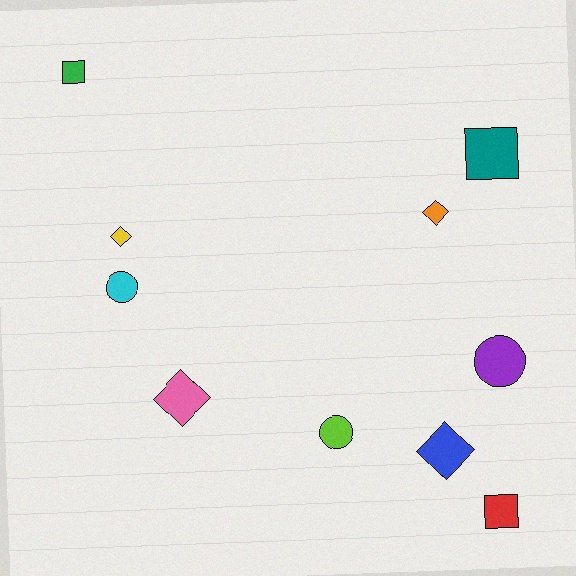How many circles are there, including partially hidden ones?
There are 3 circles.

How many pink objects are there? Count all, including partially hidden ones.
There is 1 pink object.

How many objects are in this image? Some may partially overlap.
There are 10 objects.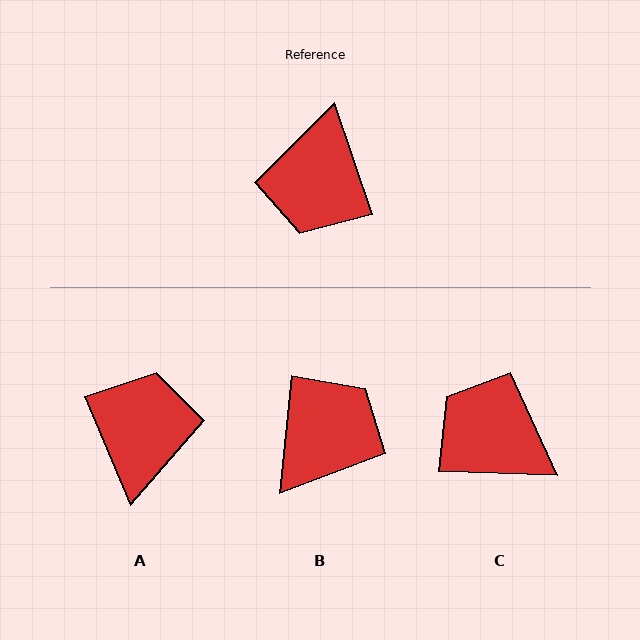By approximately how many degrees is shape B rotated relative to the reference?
Approximately 156 degrees counter-clockwise.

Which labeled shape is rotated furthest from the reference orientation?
A, about 176 degrees away.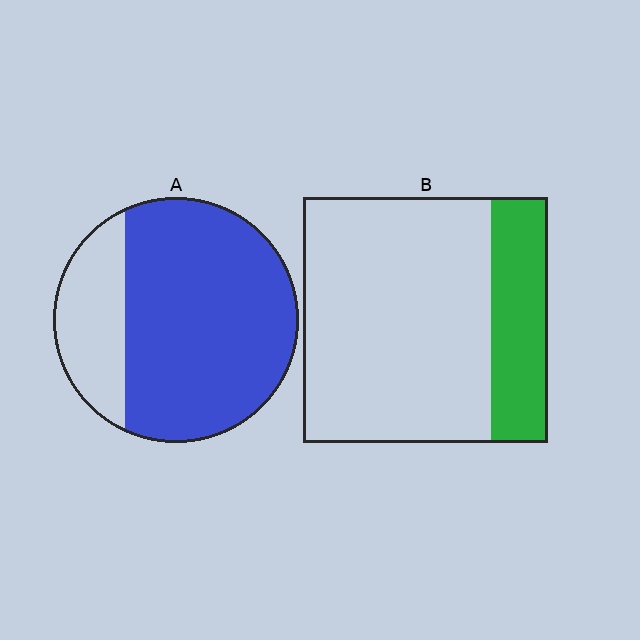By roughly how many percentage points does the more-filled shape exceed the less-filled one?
By roughly 50 percentage points (A over B).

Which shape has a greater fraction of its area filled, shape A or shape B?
Shape A.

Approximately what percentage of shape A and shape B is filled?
A is approximately 75% and B is approximately 25%.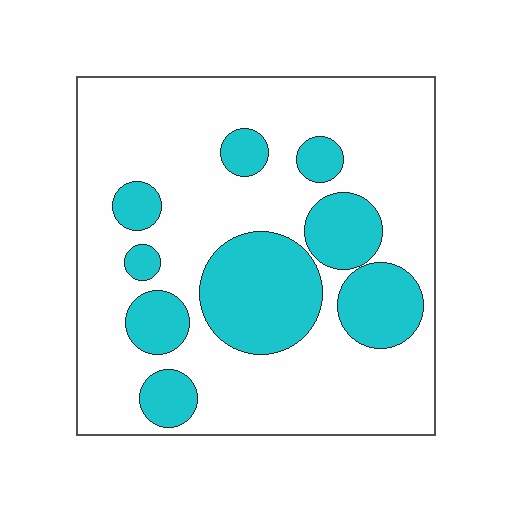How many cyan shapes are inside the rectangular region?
9.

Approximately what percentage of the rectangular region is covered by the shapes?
Approximately 25%.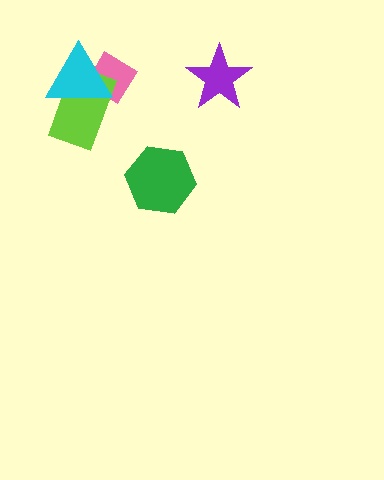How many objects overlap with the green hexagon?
0 objects overlap with the green hexagon.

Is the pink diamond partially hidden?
Yes, it is partially covered by another shape.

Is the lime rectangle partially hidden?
Yes, it is partially covered by another shape.